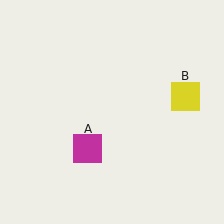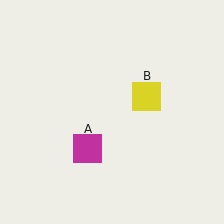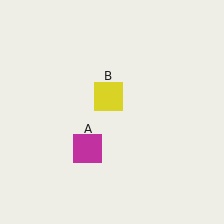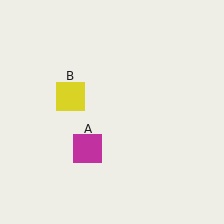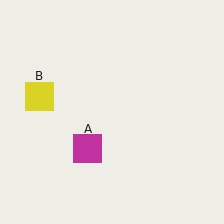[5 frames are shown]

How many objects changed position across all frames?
1 object changed position: yellow square (object B).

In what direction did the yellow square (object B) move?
The yellow square (object B) moved left.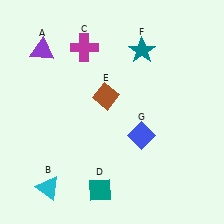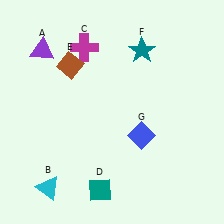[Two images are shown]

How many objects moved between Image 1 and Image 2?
1 object moved between the two images.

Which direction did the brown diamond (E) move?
The brown diamond (E) moved left.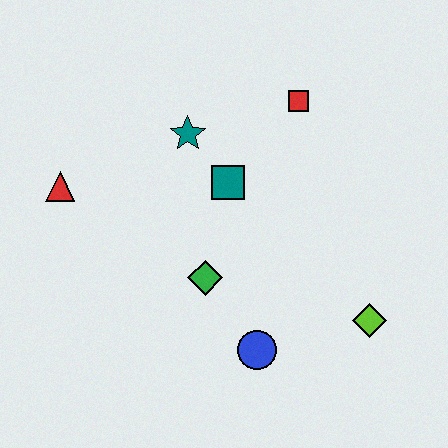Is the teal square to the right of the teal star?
Yes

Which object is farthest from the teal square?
The lime diamond is farthest from the teal square.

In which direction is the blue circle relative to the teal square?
The blue circle is below the teal square.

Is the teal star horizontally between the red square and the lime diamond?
No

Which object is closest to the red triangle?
The teal star is closest to the red triangle.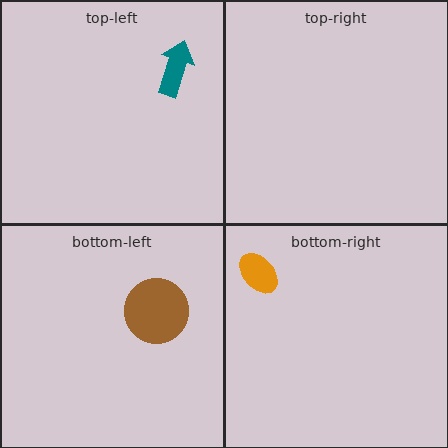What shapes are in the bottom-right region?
The orange ellipse.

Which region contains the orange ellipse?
The bottom-right region.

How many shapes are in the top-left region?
1.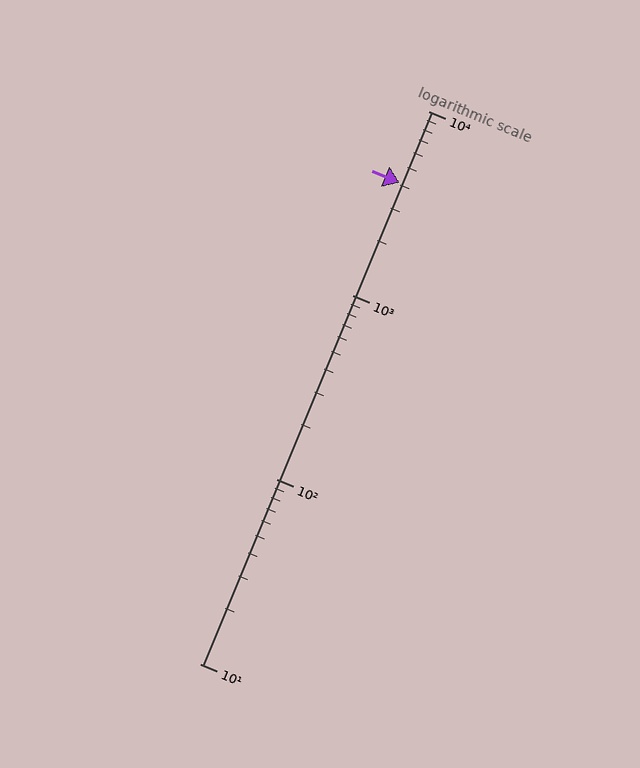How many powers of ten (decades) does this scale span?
The scale spans 3 decades, from 10 to 10000.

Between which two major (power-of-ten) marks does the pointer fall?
The pointer is between 1000 and 10000.